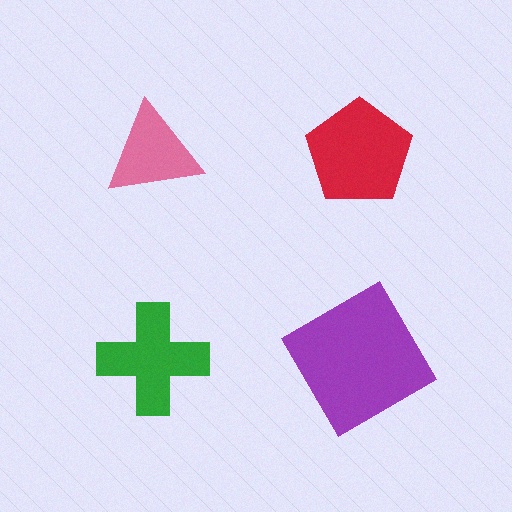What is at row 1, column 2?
A red pentagon.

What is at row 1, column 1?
A pink triangle.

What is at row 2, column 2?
A purple diamond.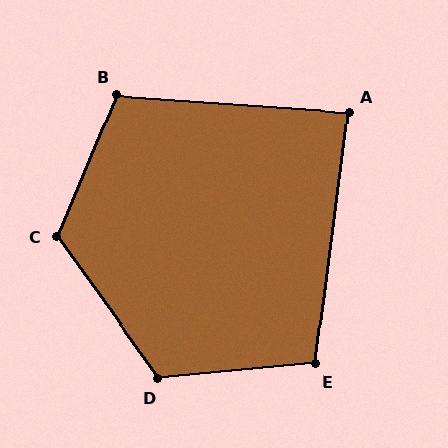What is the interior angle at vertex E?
Approximately 103 degrees (obtuse).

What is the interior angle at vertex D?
Approximately 120 degrees (obtuse).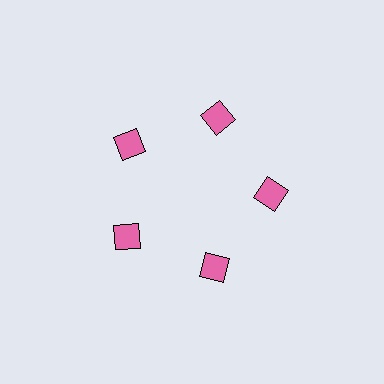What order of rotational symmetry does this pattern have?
This pattern has 5-fold rotational symmetry.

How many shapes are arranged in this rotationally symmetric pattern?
There are 5 shapes, arranged in 5 groups of 1.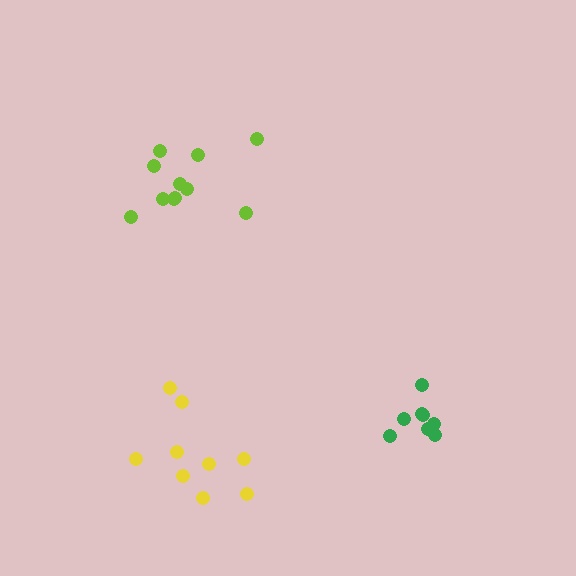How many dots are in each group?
Group 1: 11 dots, Group 2: 8 dots, Group 3: 9 dots (28 total).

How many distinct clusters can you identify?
There are 3 distinct clusters.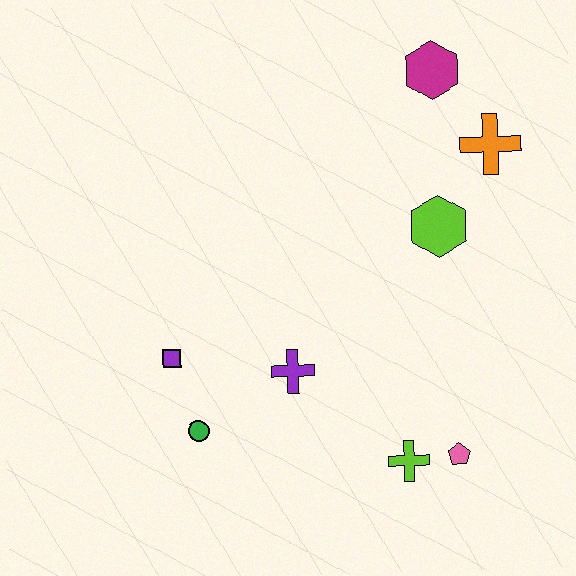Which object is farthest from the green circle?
The magenta hexagon is farthest from the green circle.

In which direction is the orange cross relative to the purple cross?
The orange cross is above the purple cross.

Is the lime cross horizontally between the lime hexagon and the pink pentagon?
No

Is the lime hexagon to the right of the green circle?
Yes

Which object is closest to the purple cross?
The green circle is closest to the purple cross.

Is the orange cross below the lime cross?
No